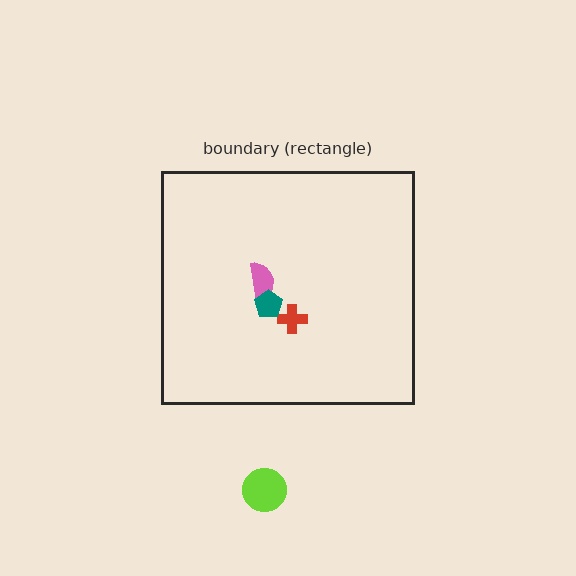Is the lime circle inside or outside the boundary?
Outside.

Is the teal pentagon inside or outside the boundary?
Inside.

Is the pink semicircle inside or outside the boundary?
Inside.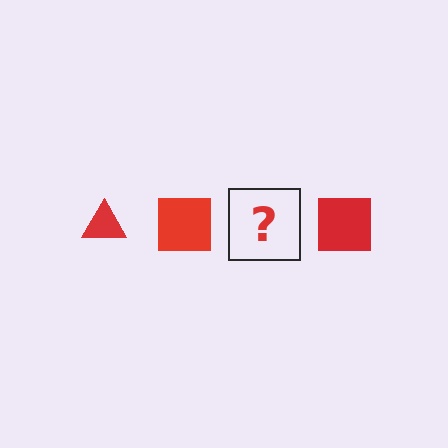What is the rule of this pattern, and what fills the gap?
The rule is that the pattern cycles through triangle, square shapes in red. The gap should be filled with a red triangle.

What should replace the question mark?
The question mark should be replaced with a red triangle.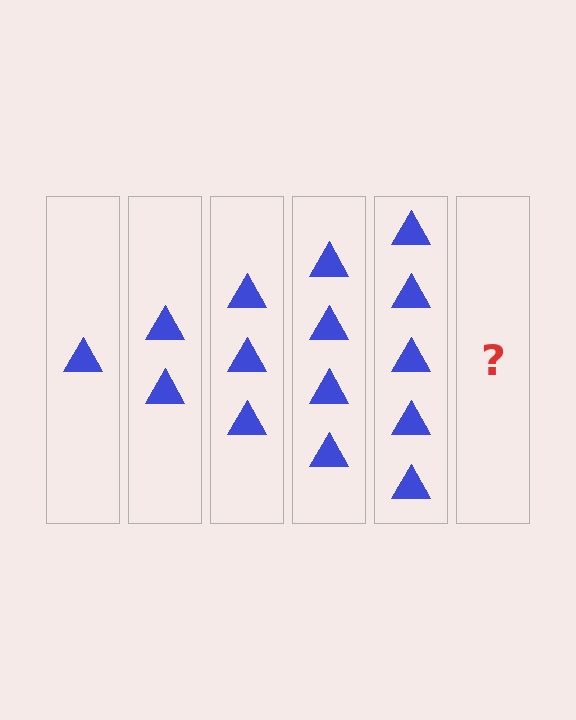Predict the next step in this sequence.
The next step is 6 triangles.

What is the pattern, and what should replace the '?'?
The pattern is that each step adds one more triangle. The '?' should be 6 triangles.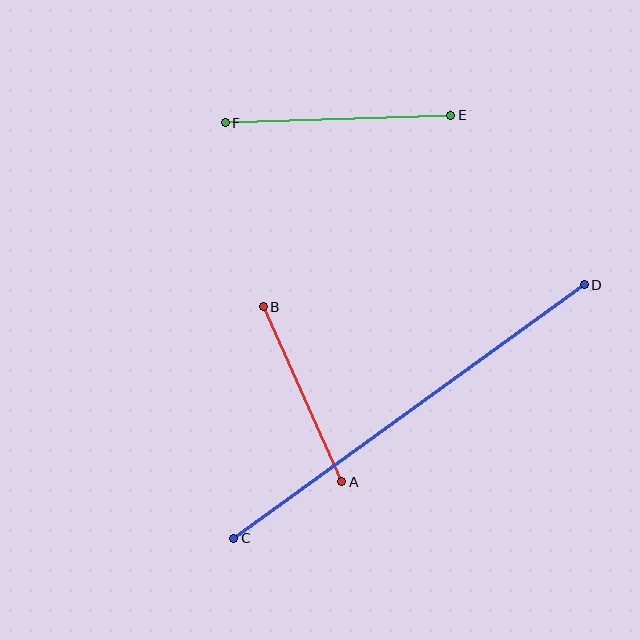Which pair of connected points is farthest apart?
Points C and D are farthest apart.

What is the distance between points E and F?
The distance is approximately 226 pixels.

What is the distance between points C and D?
The distance is approximately 433 pixels.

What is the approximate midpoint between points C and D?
The midpoint is at approximately (409, 411) pixels.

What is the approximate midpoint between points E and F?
The midpoint is at approximately (338, 119) pixels.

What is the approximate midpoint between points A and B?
The midpoint is at approximately (303, 394) pixels.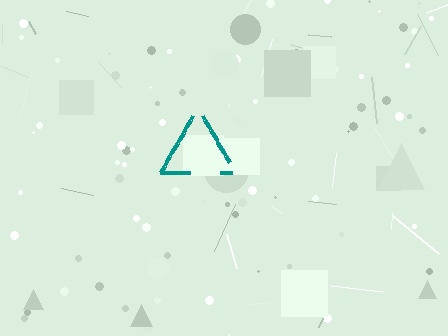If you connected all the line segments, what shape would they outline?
They would outline a triangle.